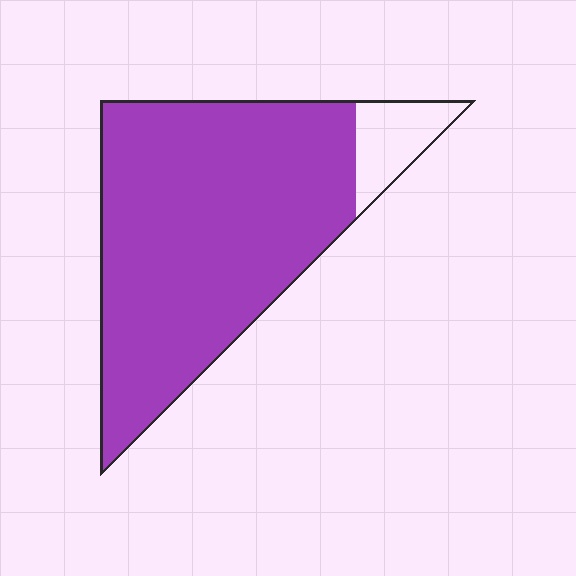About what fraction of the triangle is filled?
About nine tenths (9/10).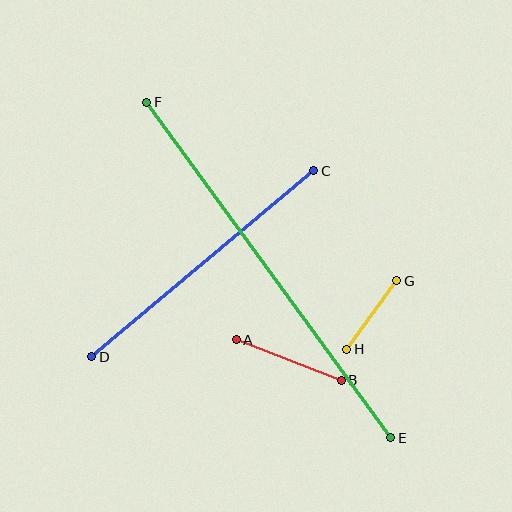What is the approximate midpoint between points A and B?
The midpoint is at approximately (289, 360) pixels.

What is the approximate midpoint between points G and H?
The midpoint is at approximately (372, 315) pixels.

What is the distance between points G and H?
The distance is approximately 85 pixels.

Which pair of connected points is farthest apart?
Points E and F are farthest apart.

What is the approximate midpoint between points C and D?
The midpoint is at approximately (203, 264) pixels.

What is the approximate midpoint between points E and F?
The midpoint is at approximately (269, 270) pixels.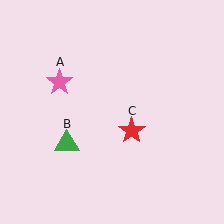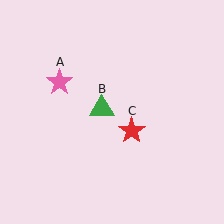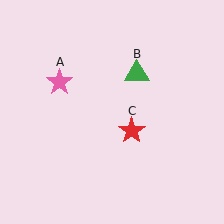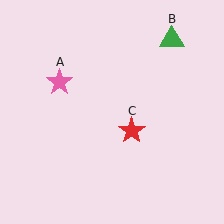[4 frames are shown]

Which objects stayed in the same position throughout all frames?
Pink star (object A) and red star (object C) remained stationary.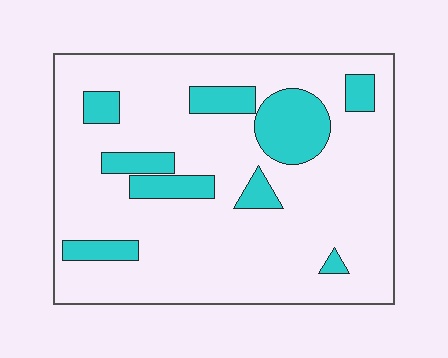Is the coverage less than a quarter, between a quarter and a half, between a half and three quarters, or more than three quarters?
Less than a quarter.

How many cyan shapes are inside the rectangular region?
9.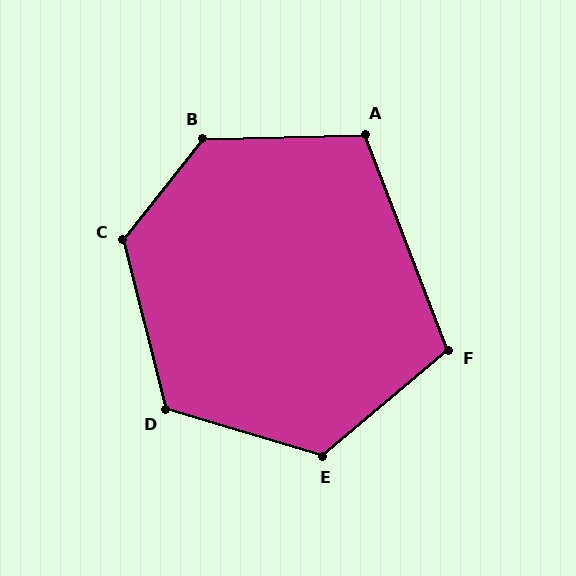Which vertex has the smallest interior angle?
F, at approximately 109 degrees.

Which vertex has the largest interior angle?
B, at approximately 130 degrees.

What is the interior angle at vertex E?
Approximately 123 degrees (obtuse).